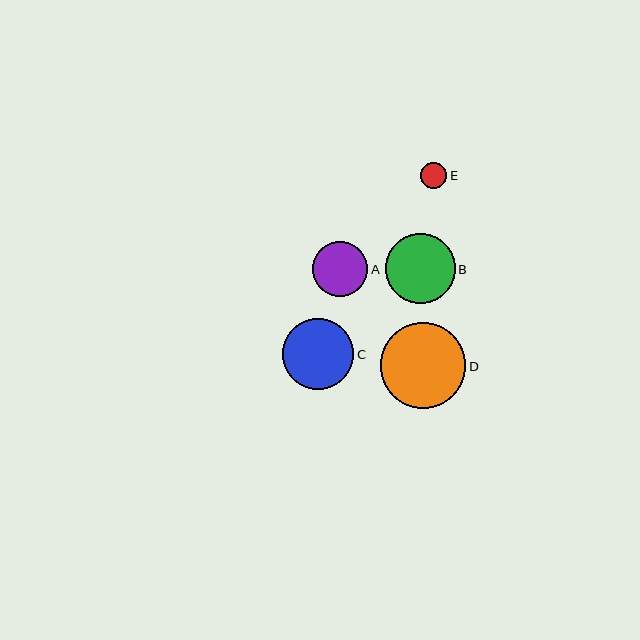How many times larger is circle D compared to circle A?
Circle D is approximately 1.6 times the size of circle A.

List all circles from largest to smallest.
From largest to smallest: D, C, B, A, E.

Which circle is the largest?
Circle D is the largest with a size of approximately 86 pixels.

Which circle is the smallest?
Circle E is the smallest with a size of approximately 26 pixels.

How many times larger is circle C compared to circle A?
Circle C is approximately 1.3 times the size of circle A.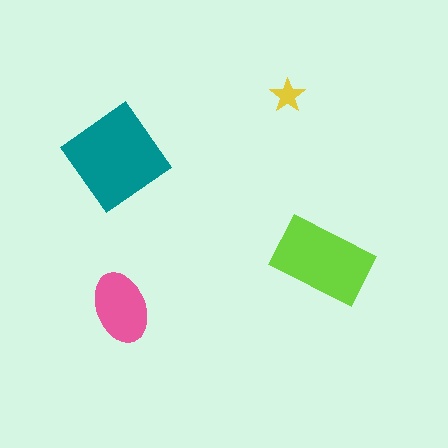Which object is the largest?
The teal diamond.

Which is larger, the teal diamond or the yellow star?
The teal diamond.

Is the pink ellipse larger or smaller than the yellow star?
Larger.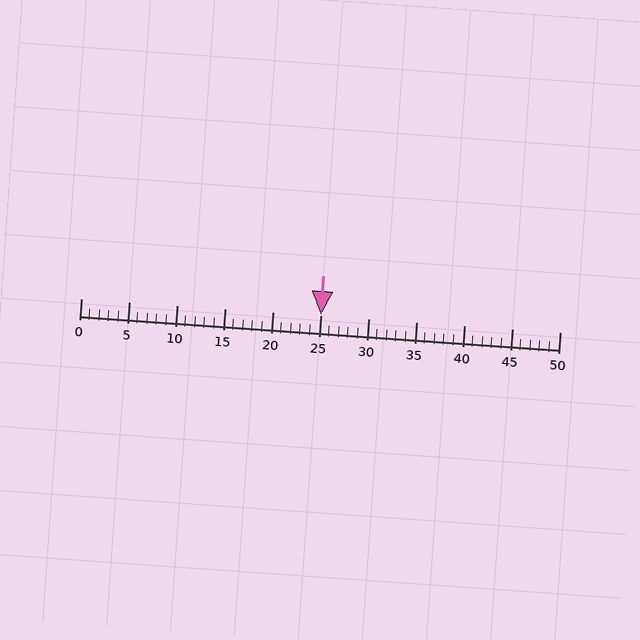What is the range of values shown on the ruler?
The ruler shows values from 0 to 50.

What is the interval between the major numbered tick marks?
The major tick marks are spaced 5 units apart.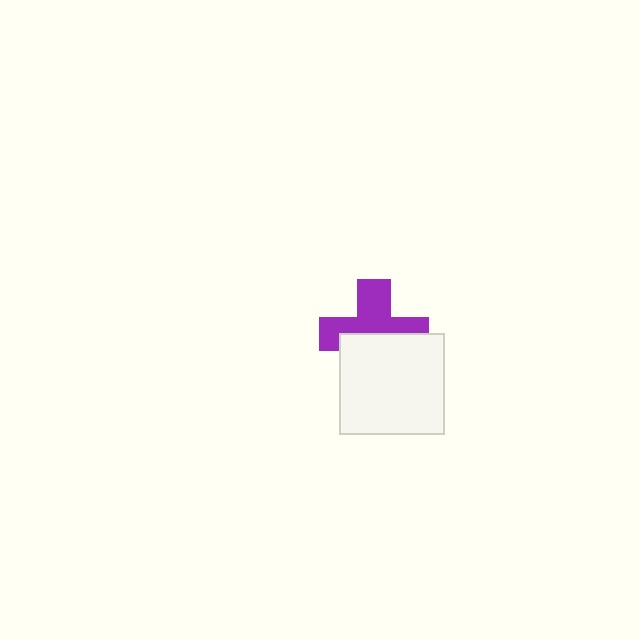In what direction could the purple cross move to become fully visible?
The purple cross could move up. That would shift it out from behind the white rectangle entirely.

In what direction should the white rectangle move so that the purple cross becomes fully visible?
The white rectangle should move down. That is the shortest direction to clear the overlap and leave the purple cross fully visible.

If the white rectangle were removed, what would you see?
You would see the complete purple cross.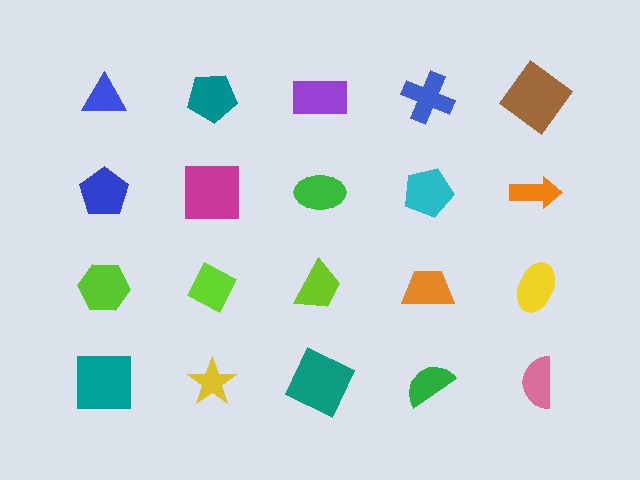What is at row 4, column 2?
A yellow star.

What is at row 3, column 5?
A yellow ellipse.